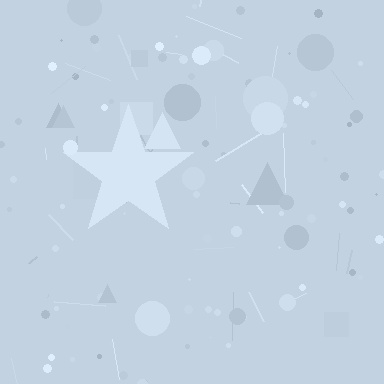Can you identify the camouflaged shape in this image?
The camouflaged shape is a star.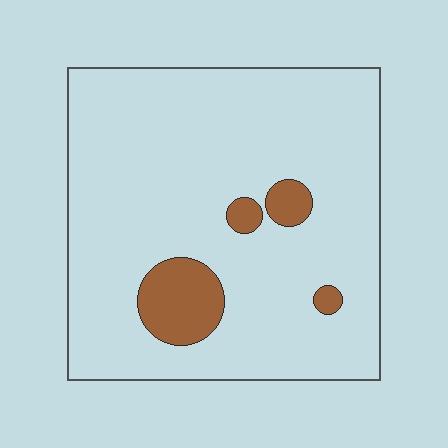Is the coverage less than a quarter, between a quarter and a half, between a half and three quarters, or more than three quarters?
Less than a quarter.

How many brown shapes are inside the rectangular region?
4.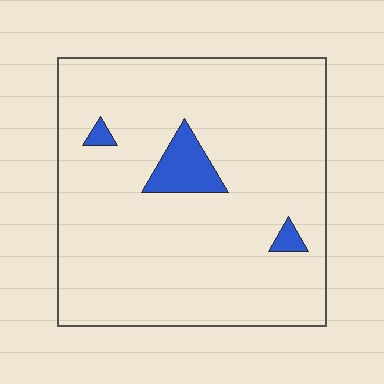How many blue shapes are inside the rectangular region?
3.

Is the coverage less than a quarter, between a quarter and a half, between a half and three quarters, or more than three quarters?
Less than a quarter.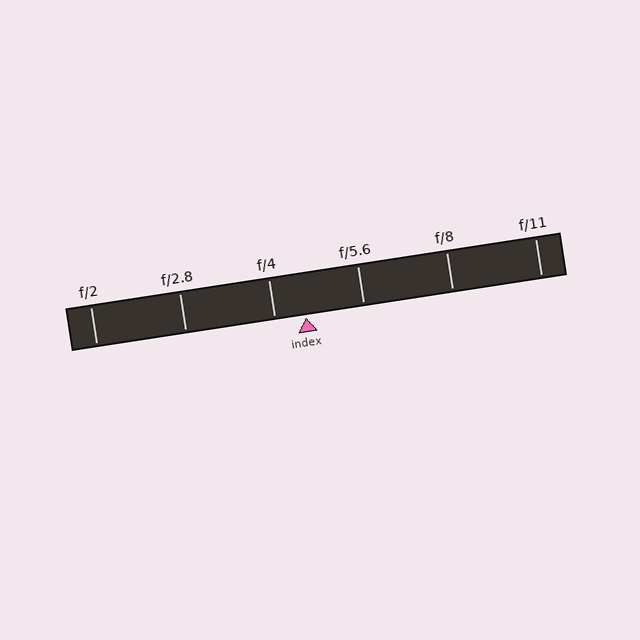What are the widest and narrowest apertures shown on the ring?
The widest aperture shown is f/2 and the narrowest is f/11.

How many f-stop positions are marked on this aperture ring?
There are 6 f-stop positions marked.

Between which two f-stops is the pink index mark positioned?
The index mark is between f/4 and f/5.6.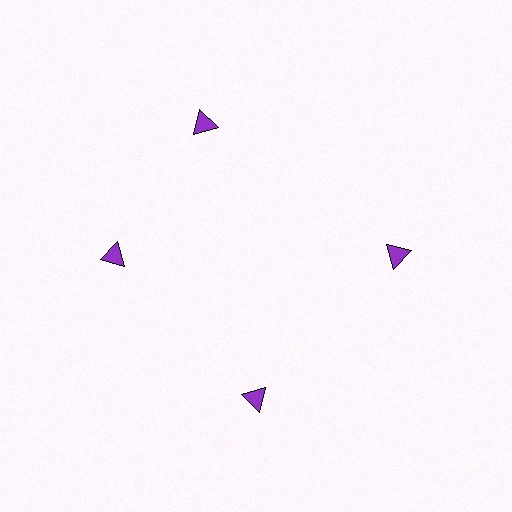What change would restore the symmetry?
The symmetry would be restored by rotating it back into even spacing with its neighbors so that all 4 triangles sit at equal angles and equal distance from the center.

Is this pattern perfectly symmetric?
No. The 4 purple triangles are arranged in a ring, but one element near the 12 o'clock position is rotated out of alignment along the ring, breaking the 4-fold rotational symmetry.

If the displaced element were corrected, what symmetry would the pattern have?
It would have 4-fold rotational symmetry — the pattern would map onto itself every 90 degrees.